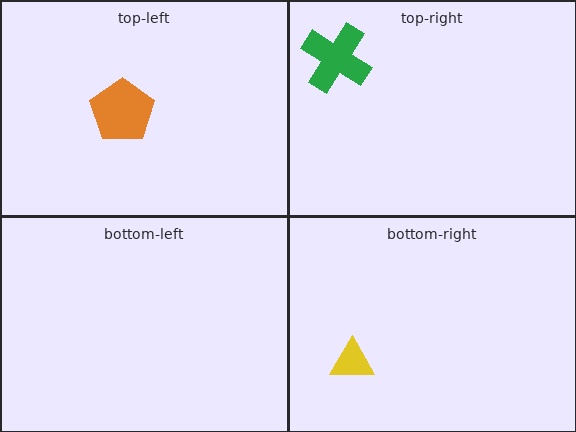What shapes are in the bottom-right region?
The yellow triangle.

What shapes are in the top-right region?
The green cross.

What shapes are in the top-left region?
The orange pentagon.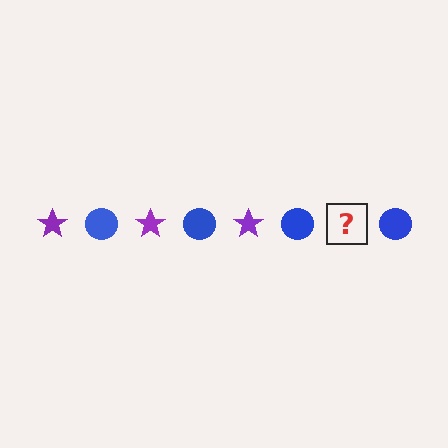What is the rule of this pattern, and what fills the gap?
The rule is that the pattern alternates between purple star and blue circle. The gap should be filled with a purple star.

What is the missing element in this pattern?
The missing element is a purple star.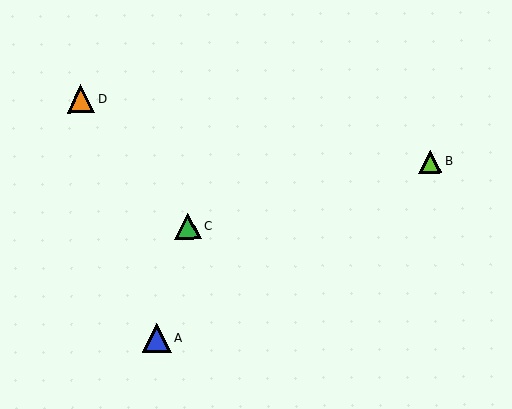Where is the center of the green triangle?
The center of the green triangle is at (188, 226).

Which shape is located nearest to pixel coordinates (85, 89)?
The orange triangle (labeled D) at (81, 99) is nearest to that location.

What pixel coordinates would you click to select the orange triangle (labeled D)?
Click at (81, 99) to select the orange triangle D.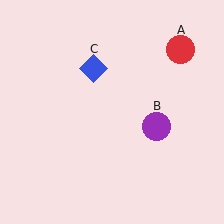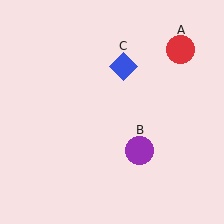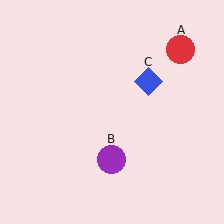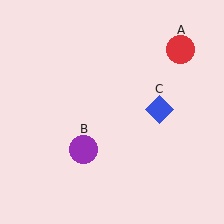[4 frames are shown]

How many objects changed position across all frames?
2 objects changed position: purple circle (object B), blue diamond (object C).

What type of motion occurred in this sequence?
The purple circle (object B), blue diamond (object C) rotated clockwise around the center of the scene.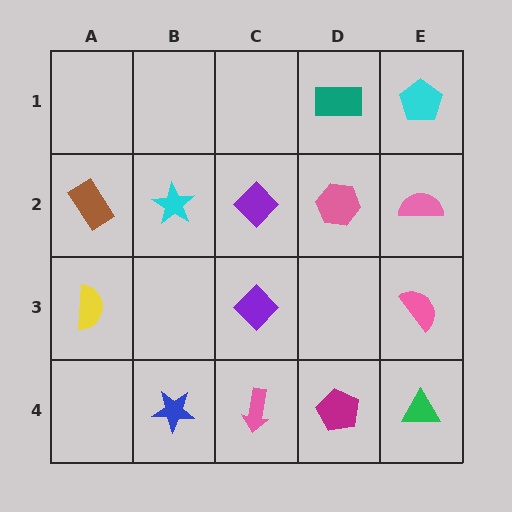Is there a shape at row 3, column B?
No, that cell is empty.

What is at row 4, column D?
A magenta pentagon.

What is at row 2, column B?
A cyan star.